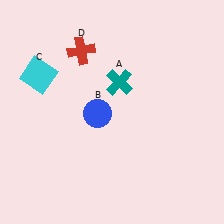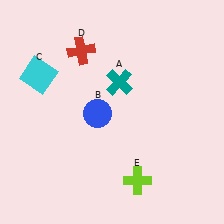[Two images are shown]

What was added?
A lime cross (E) was added in Image 2.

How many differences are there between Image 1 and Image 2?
There is 1 difference between the two images.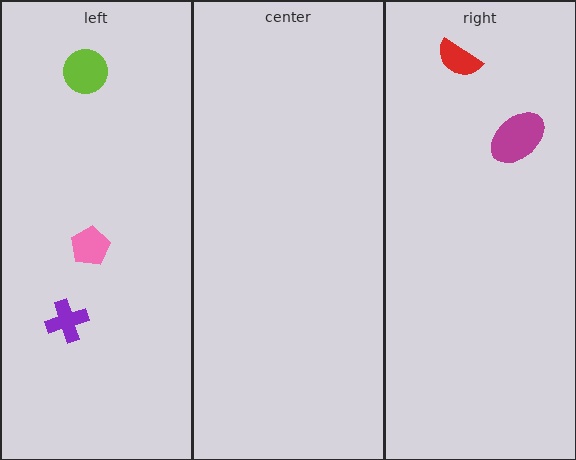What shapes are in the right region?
The red semicircle, the magenta ellipse.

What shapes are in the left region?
The purple cross, the lime circle, the pink pentagon.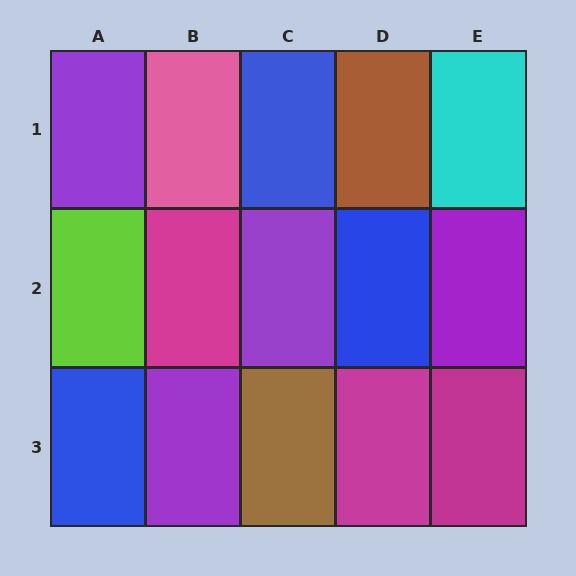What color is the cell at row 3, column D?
Magenta.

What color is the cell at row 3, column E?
Magenta.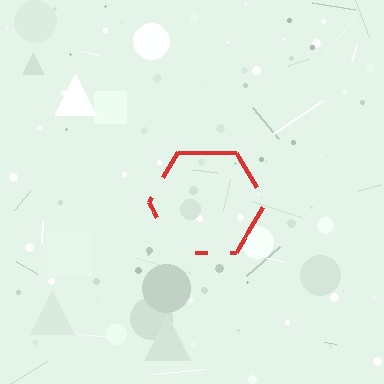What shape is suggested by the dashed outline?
The dashed outline suggests a hexagon.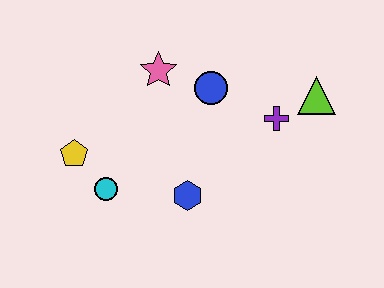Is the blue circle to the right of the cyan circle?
Yes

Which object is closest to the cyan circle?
The yellow pentagon is closest to the cyan circle.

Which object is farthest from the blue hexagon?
The lime triangle is farthest from the blue hexagon.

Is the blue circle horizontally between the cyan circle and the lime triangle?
Yes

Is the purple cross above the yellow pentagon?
Yes